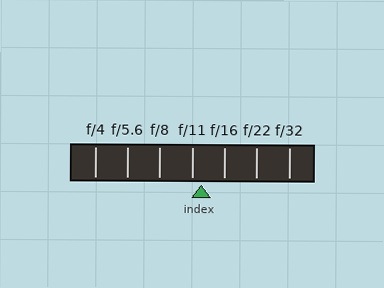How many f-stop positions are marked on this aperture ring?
There are 7 f-stop positions marked.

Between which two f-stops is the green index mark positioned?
The index mark is between f/11 and f/16.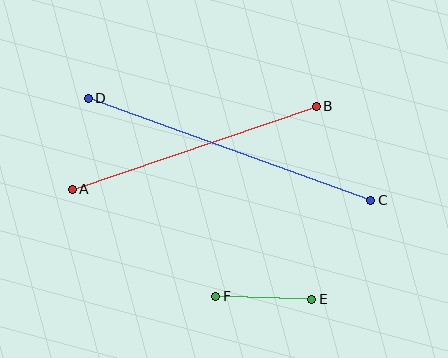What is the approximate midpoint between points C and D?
The midpoint is at approximately (230, 149) pixels.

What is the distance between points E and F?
The distance is approximately 96 pixels.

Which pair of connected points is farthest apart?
Points C and D are farthest apart.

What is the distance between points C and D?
The distance is approximately 300 pixels.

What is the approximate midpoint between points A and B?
The midpoint is at approximately (194, 148) pixels.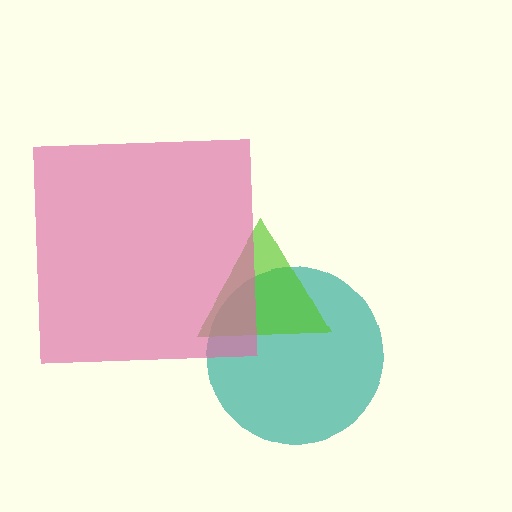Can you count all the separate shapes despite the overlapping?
Yes, there are 3 separate shapes.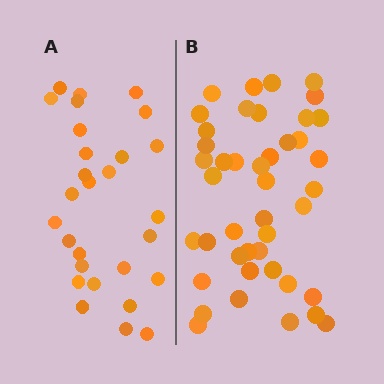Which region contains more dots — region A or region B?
Region B (the right region) has more dots.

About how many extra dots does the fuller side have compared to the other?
Region B has approximately 15 more dots than region A.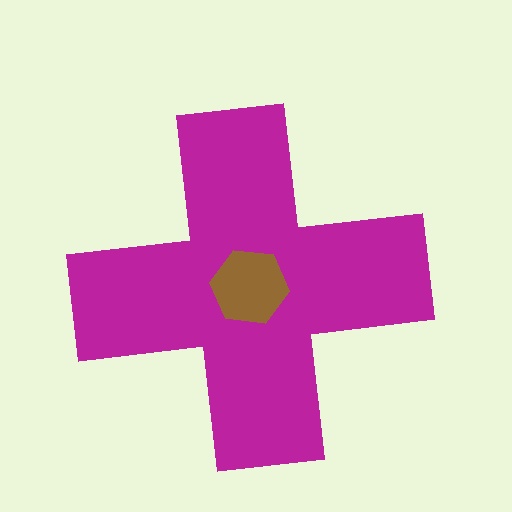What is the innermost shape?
The brown hexagon.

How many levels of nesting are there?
2.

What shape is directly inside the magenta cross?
The brown hexagon.